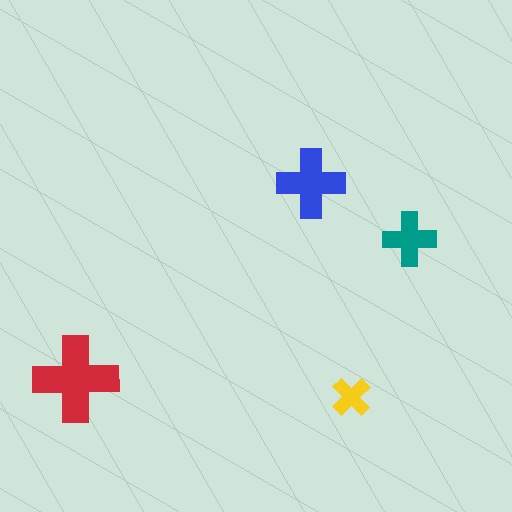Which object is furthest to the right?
The teal cross is rightmost.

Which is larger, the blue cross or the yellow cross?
The blue one.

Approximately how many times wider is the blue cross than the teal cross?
About 1.5 times wider.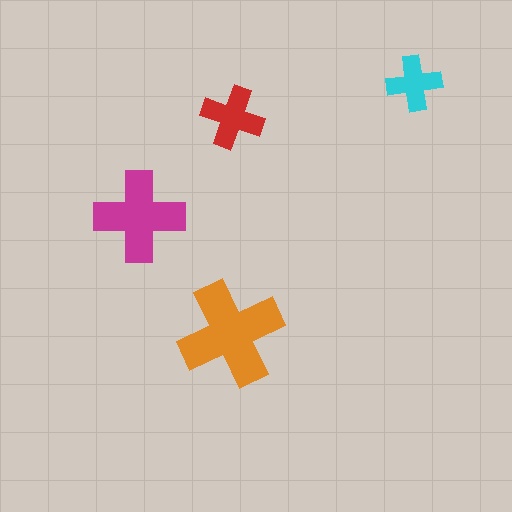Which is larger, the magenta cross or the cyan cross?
The magenta one.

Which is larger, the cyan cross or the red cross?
The red one.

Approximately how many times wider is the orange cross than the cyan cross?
About 2 times wider.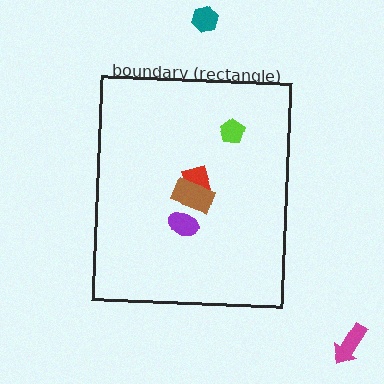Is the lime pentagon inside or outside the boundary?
Inside.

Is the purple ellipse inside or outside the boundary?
Inside.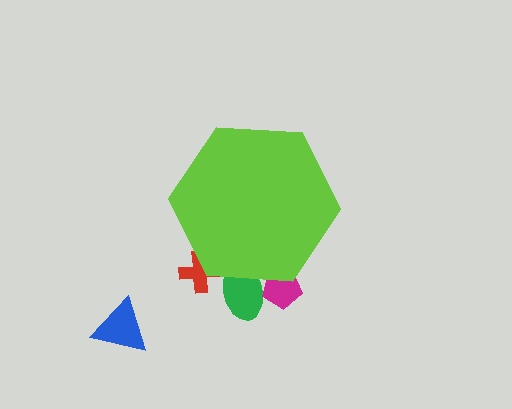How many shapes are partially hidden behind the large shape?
3 shapes are partially hidden.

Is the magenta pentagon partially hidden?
Yes, the magenta pentagon is partially hidden behind the lime hexagon.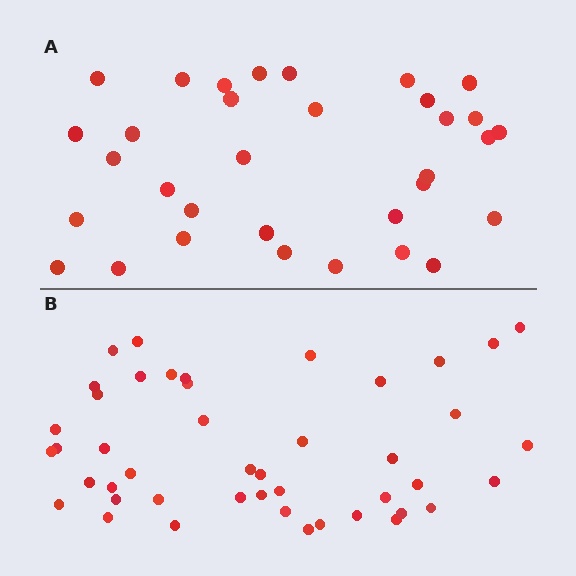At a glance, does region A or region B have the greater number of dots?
Region B (the bottom region) has more dots.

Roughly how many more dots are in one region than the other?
Region B has roughly 12 or so more dots than region A.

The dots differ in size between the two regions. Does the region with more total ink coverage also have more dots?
No. Region A has more total ink coverage because its dots are larger, but region B actually contains more individual dots. Total area can be misleading — the number of items is what matters here.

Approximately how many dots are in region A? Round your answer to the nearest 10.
About 30 dots. (The exact count is 33, which rounds to 30.)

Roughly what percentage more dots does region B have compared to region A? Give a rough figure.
About 35% more.